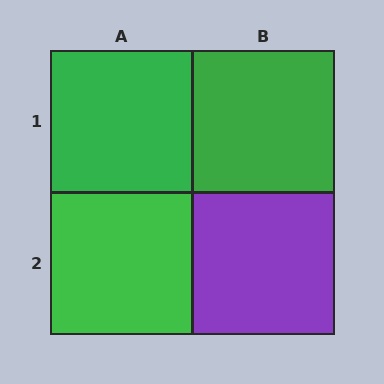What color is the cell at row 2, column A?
Green.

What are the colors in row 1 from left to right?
Green, green.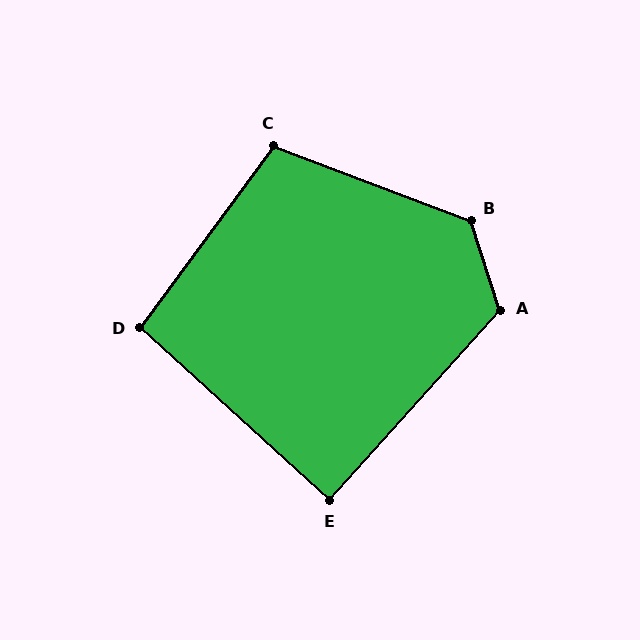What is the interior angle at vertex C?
Approximately 105 degrees (obtuse).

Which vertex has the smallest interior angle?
E, at approximately 90 degrees.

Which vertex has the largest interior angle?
B, at approximately 129 degrees.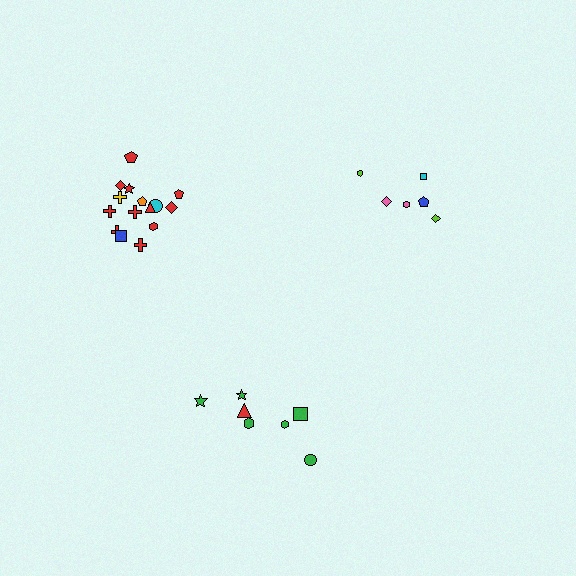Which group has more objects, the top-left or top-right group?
The top-left group.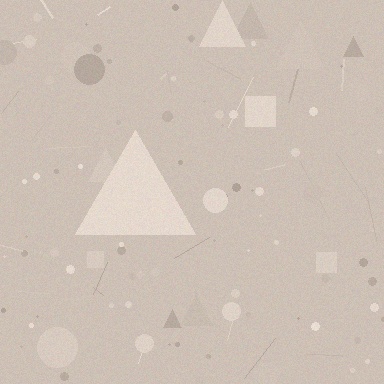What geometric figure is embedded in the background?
A triangle is embedded in the background.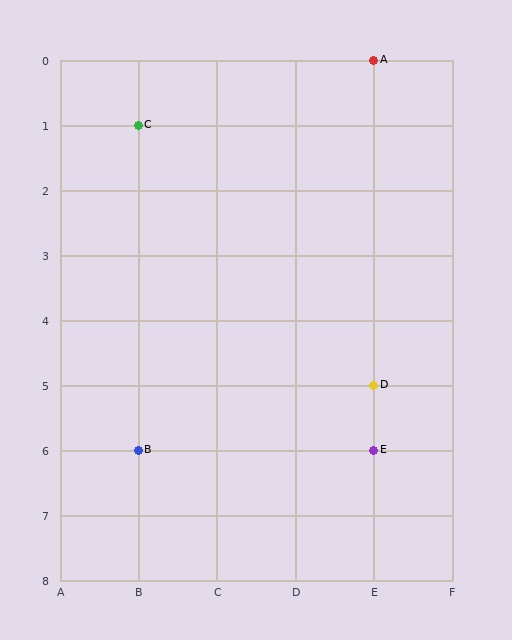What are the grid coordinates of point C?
Point C is at grid coordinates (B, 1).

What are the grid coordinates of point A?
Point A is at grid coordinates (E, 0).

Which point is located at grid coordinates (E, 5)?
Point D is at (E, 5).